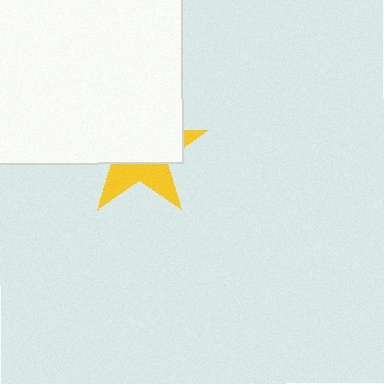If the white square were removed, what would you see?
You would see the complete yellow star.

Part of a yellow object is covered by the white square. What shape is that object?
It is a star.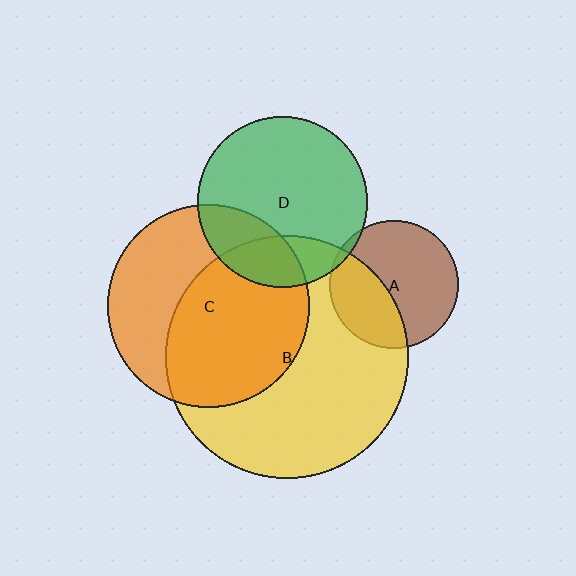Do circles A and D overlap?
Yes.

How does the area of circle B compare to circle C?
Approximately 1.4 times.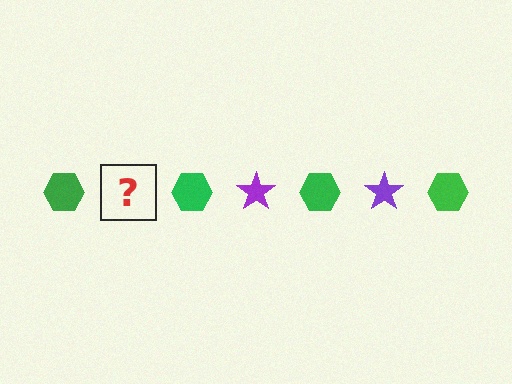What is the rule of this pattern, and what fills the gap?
The rule is that the pattern alternates between green hexagon and purple star. The gap should be filled with a purple star.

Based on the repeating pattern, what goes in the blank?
The blank should be a purple star.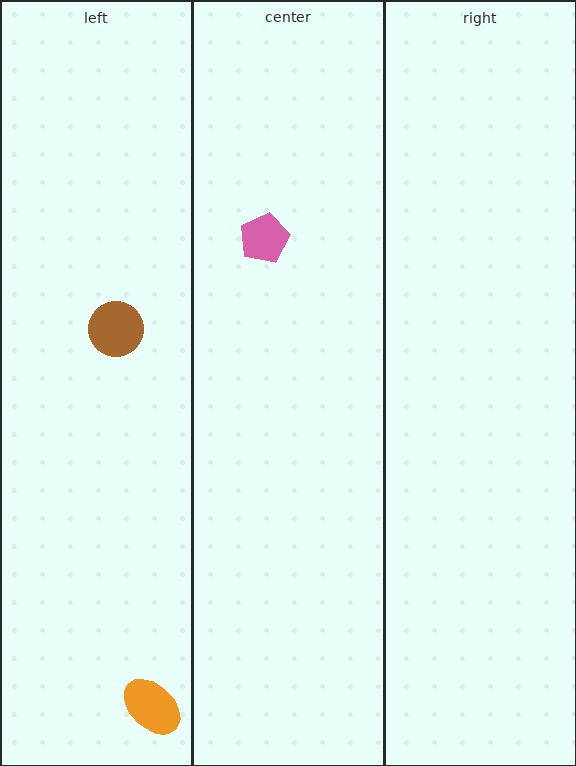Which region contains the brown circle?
The left region.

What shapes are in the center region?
The pink pentagon.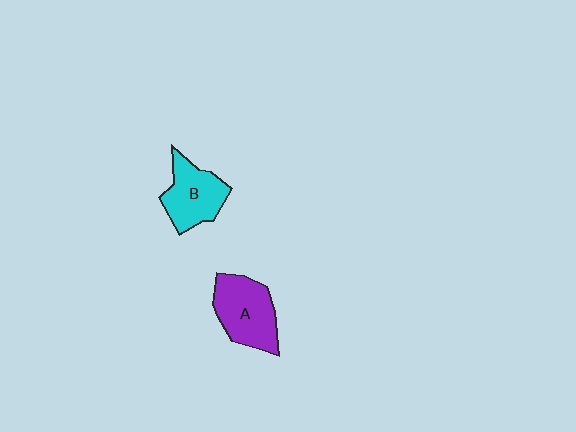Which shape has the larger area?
Shape A (purple).